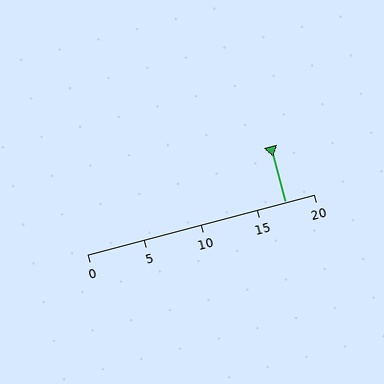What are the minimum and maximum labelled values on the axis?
The axis runs from 0 to 20.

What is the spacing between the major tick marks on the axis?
The major ticks are spaced 5 apart.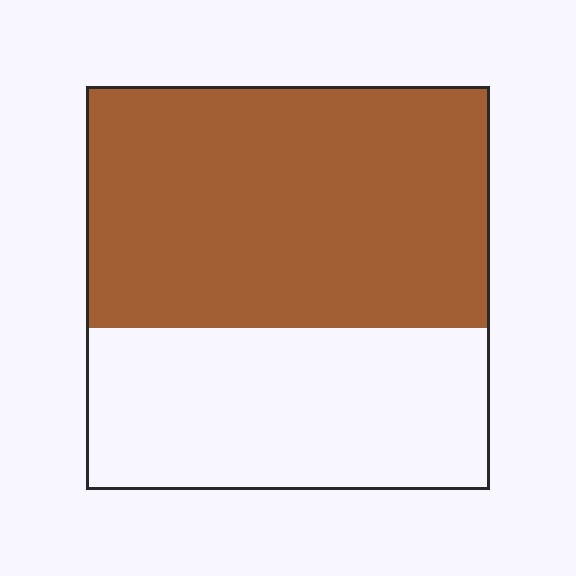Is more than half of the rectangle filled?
Yes.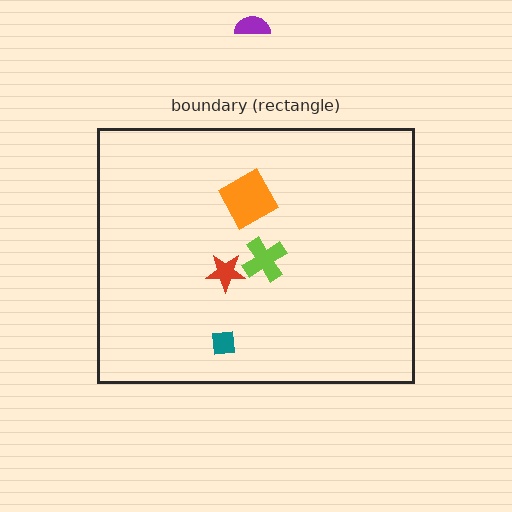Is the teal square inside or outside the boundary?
Inside.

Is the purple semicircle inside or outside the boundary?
Outside.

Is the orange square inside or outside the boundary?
Inside.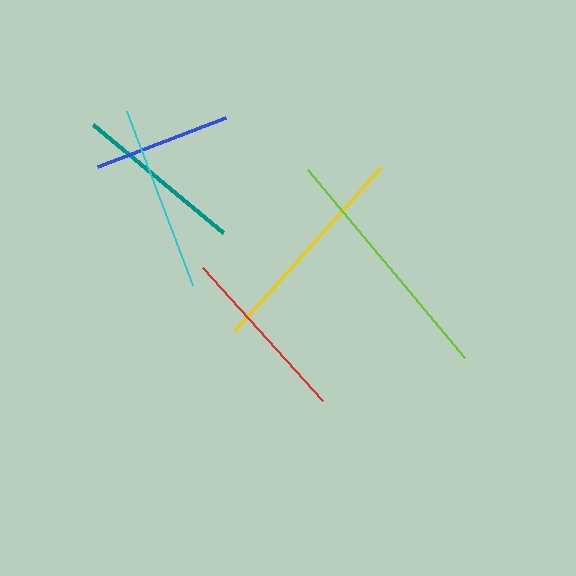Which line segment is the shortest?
The blue line is the shortest at approximately 137 pixels.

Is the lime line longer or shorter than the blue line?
The lime line is longer than the blue line.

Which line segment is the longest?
The lime line is the longest at approximately 245 pixels.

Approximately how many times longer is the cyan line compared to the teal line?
The cyan line is approximately 1.1 times the length of the teal line.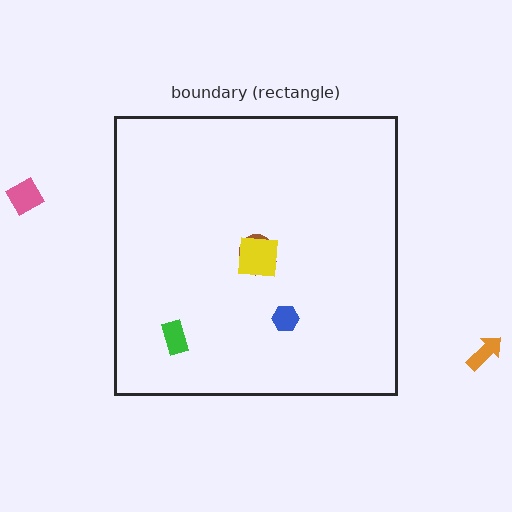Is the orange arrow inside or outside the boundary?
Outside.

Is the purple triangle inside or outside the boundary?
Inside.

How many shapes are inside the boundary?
5 inside, 2 outside.